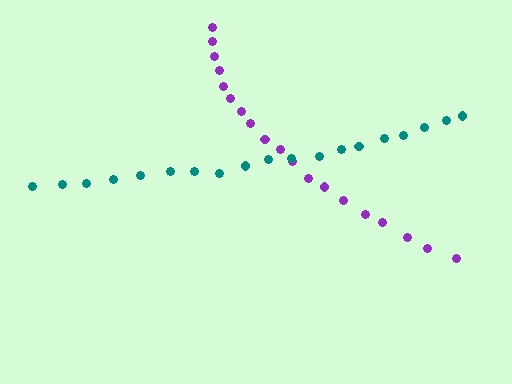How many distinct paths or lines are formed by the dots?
There are 2 distinct paths.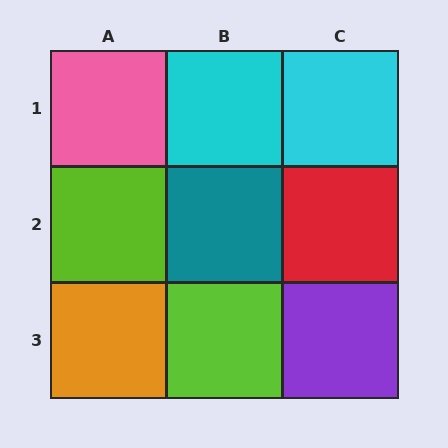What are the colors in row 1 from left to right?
Pink, cyan, cyan.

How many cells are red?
1 cell is red.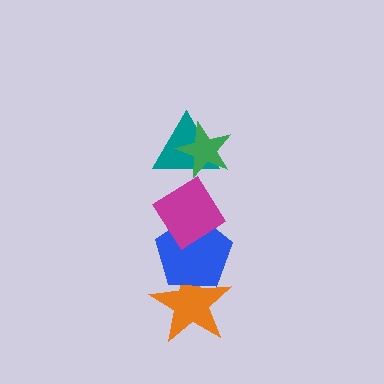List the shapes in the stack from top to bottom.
From top to bottom: the green star, the teal triangle, the magenta diamond, the blue pentagon, the orange star.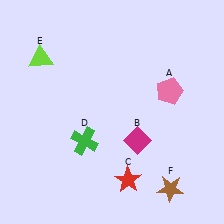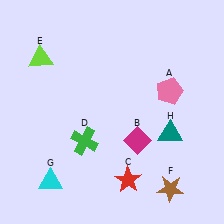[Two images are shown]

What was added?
A cyan triangle (G), a teal triangle (H) were added in Image 2.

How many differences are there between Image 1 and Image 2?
There are 2 differences between the two images.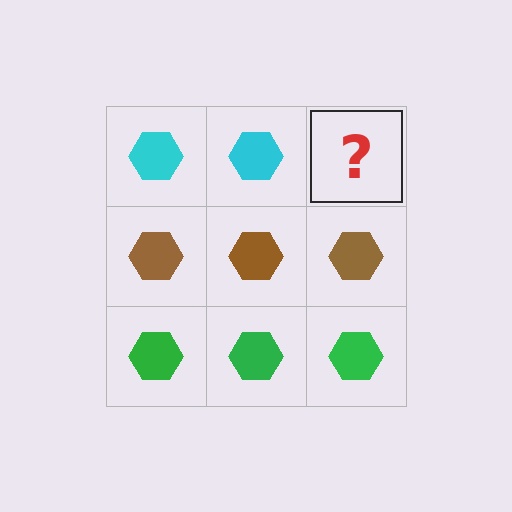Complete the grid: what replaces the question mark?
The question mark should be replaced with a cyan hexagon.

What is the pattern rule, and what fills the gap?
The rule is that each row has a consistent color. The gap should be filled with a cyan hexagon.